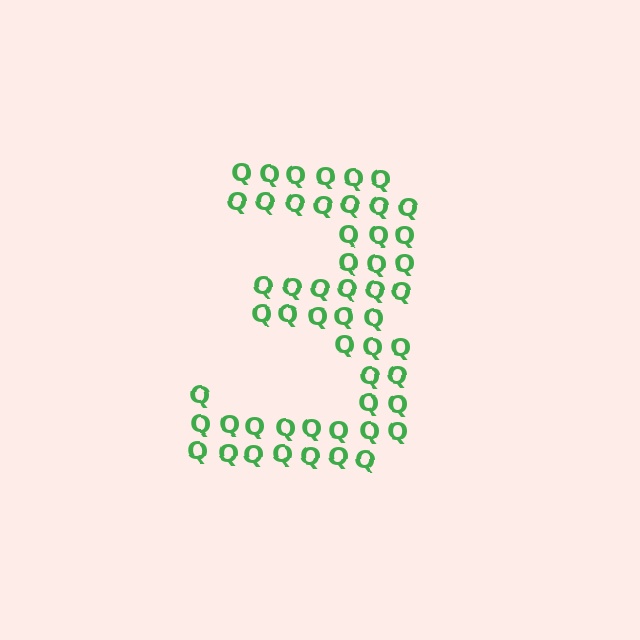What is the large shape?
The large shape is the digit 3.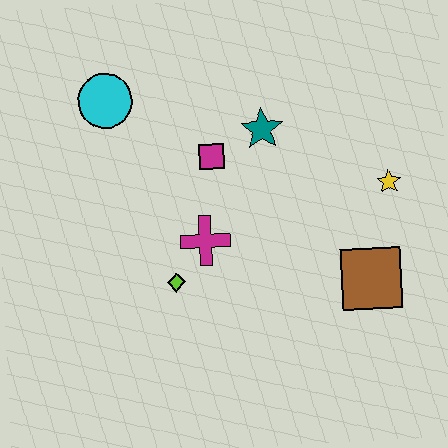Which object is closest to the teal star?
The magenta square is closest to the teal star.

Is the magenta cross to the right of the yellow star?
No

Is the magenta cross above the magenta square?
No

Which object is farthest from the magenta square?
The brown square is farthest from the magenta square.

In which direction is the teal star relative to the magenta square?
The teal star is to the right of the magenta square.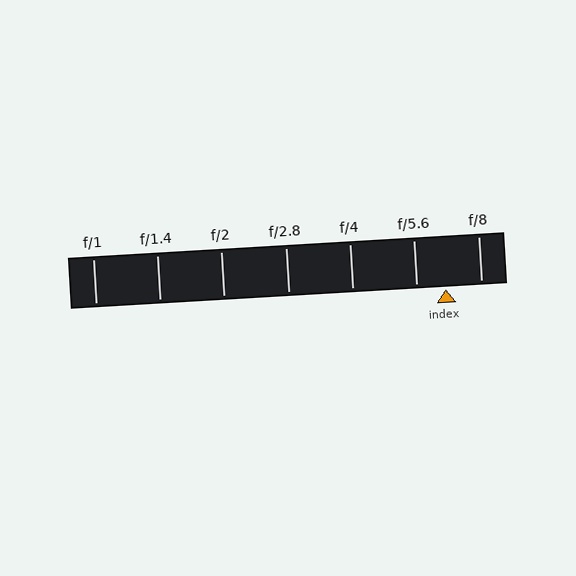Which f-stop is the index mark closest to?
The index mark is closest to f/5.6.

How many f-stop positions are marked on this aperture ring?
There are 7 f-stop positions marked.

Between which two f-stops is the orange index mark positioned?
The index mark is between f/5.6 and f/8.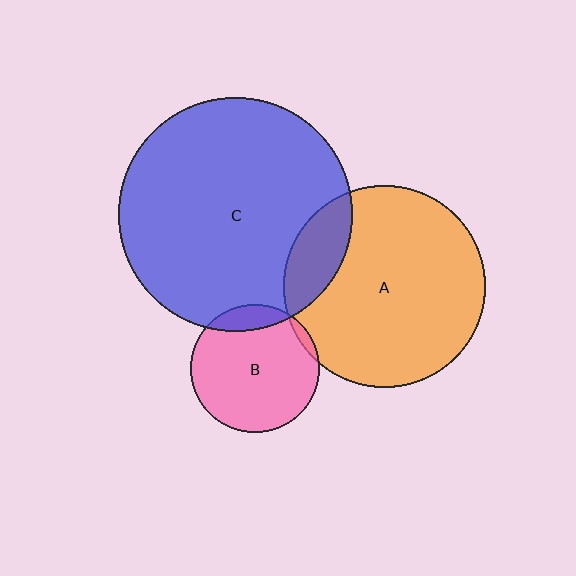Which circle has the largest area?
Circle C (blue).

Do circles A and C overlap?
Yes.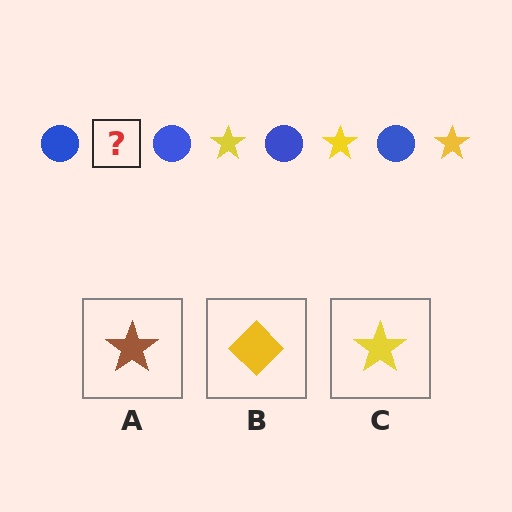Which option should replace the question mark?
Option C.